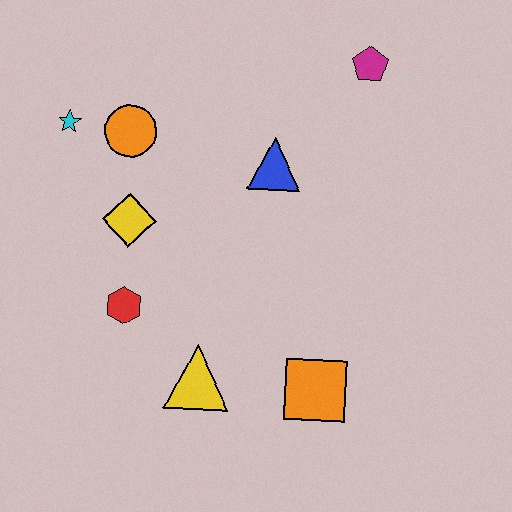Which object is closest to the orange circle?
The cyan star is closest to the orange circle.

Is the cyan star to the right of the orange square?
No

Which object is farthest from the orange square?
The cyan star is farthest from the orange square.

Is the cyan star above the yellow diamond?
Yes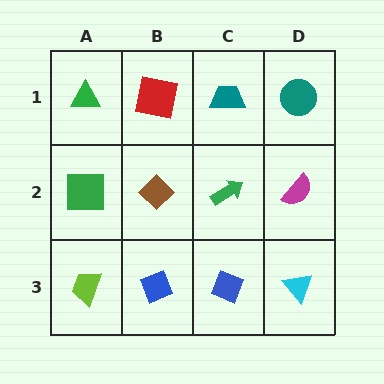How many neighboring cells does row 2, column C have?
4.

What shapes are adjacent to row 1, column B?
A brown diamond (row 2, column B), a green triangle (row 1, column A), a teal trapezoid (row 1, column C).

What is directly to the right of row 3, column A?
A blue diamond.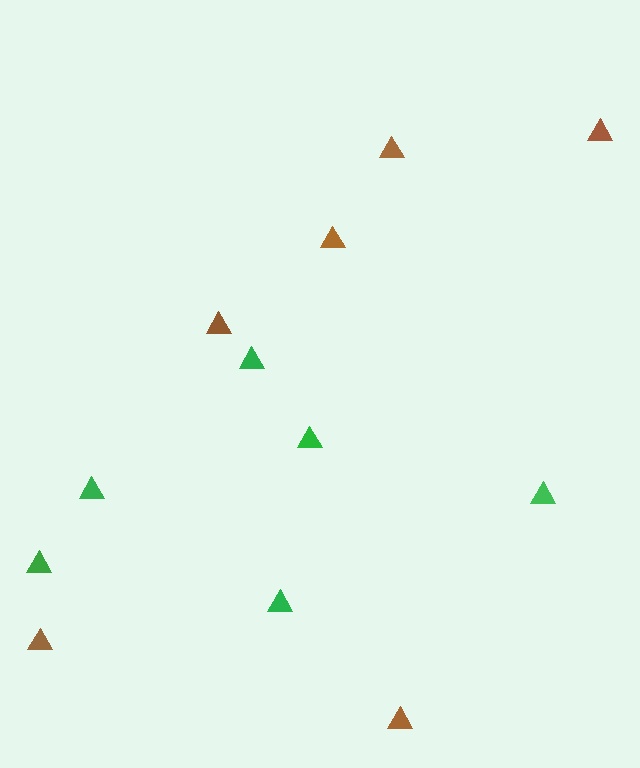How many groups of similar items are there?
There are 2 groups: one group of green triangles (6) and one group of brown triangles (6).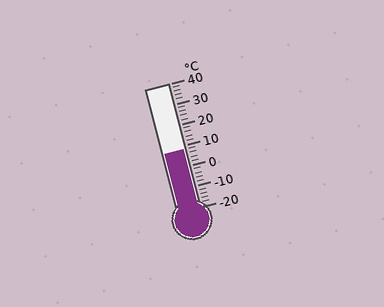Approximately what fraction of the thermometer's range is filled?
The thermometer is filled to approximately 45% of its range.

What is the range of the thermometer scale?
The thermometer scale ranges from -20°C to 40°C.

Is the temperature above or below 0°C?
The temperature is above 0°C.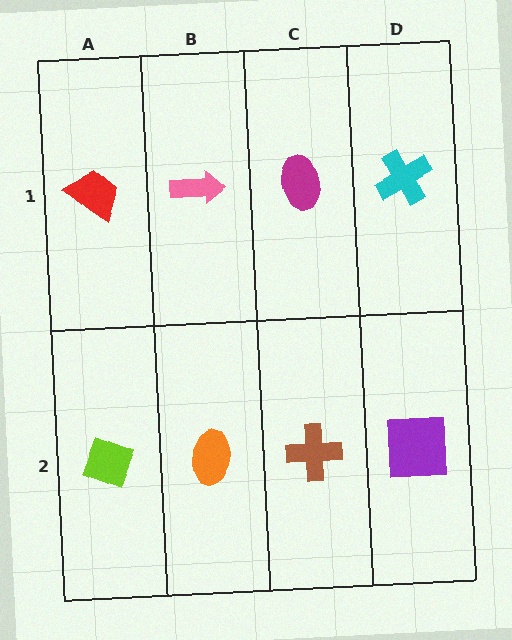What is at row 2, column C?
A brown cross.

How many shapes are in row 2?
4 shapes.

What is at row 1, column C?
A magenta ellipse.